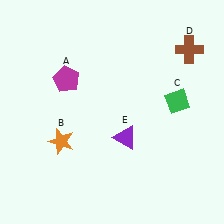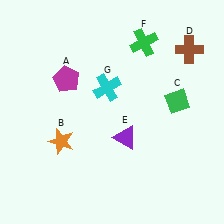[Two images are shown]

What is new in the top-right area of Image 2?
A green cross (F) was added in the top-right area of Image 2.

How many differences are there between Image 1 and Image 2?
There are 2 differences between the two images.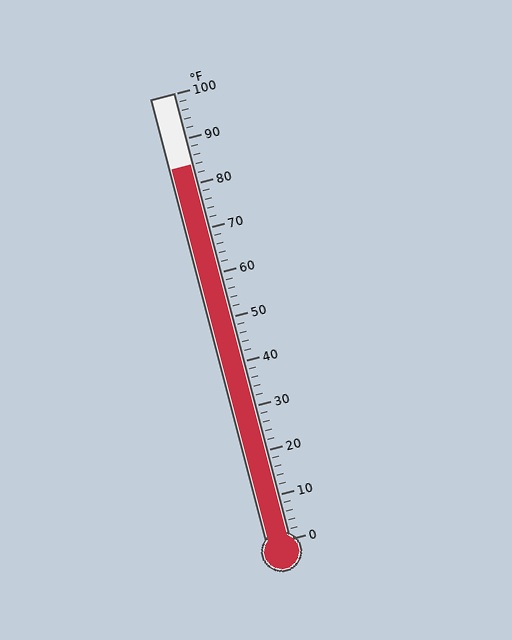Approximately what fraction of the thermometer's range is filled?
The thermometer is filled to approximately 85% of its range.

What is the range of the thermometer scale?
The thermometer scale ranges from 0°F to 100°F.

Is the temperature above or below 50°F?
The temperature is above 50°F.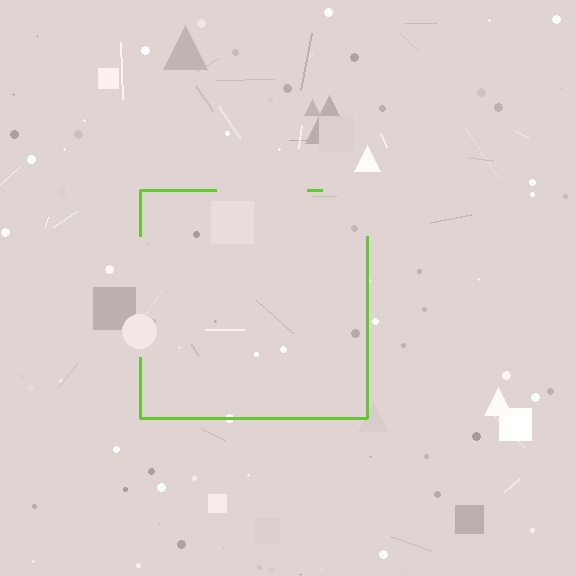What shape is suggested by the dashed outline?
The dashed outline suggests a square.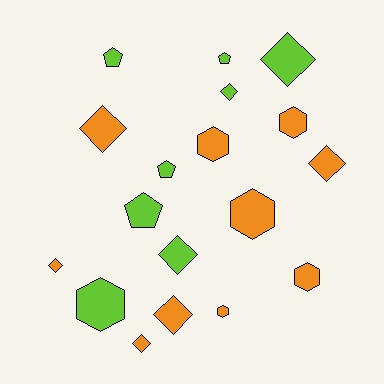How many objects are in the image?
There are 18 objects.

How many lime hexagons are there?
There is 1 lime hexagon.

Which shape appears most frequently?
Diamond, with 8 objects.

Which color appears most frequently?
Orange, with 10 objects.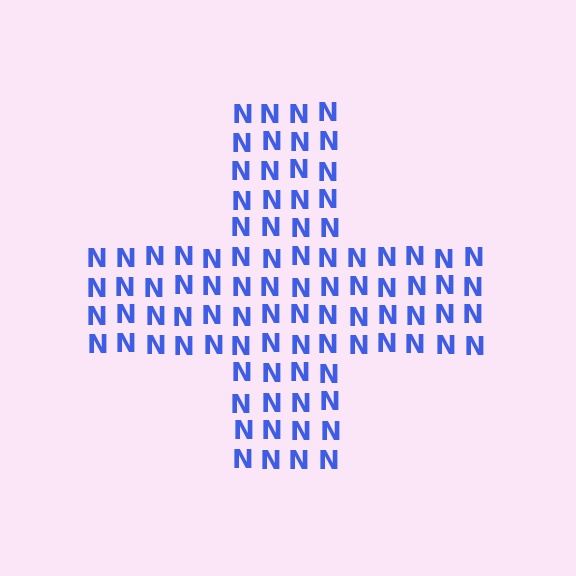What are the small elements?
The small elements are letter N's.